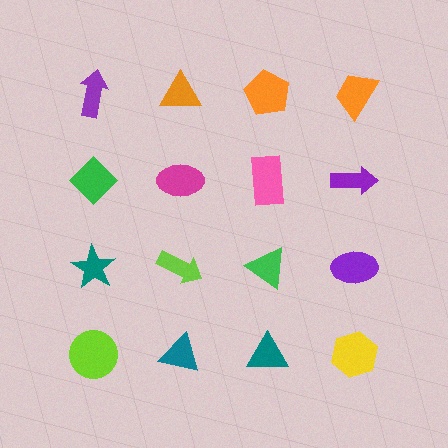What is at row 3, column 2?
A lime arrow.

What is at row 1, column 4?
An orange trapezoid.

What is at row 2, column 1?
A green diamond.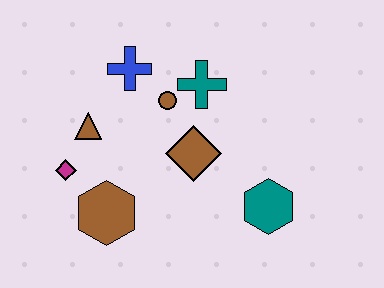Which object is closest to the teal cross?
The brown circle is closest to the teal cross.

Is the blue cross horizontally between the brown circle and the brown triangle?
Yes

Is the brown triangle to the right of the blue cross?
No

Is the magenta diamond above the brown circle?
No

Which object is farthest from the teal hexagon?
The magenta diamond is farthest from the teal hexagon.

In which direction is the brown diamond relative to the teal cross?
The brown diamond is below the teal cross.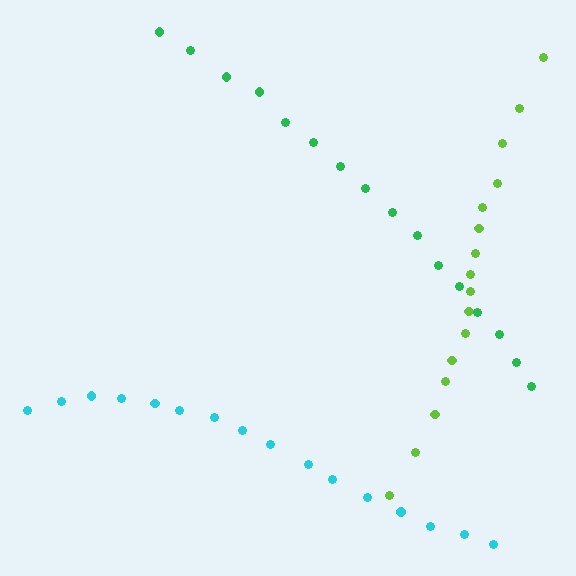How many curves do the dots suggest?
There are 3 distinct paths.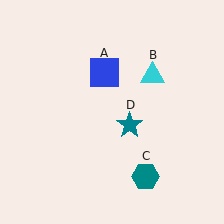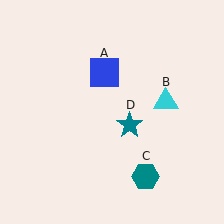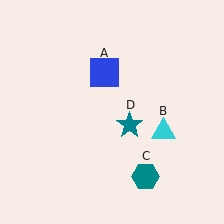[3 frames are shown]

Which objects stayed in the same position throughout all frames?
Blue square (object A) and teal hexagon (object C) and teal star (object D) remained stationary.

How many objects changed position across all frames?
1 object changed position: cyan triangle (object B).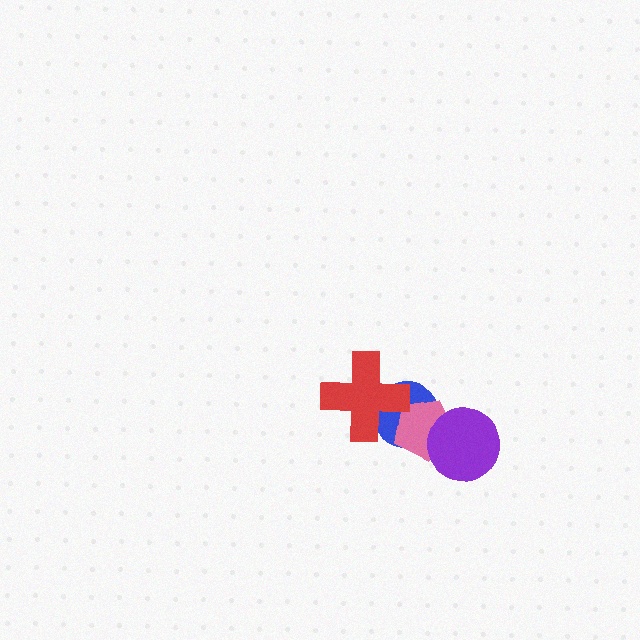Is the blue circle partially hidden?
Yes, it is partially covered by another shape.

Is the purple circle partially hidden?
No, no other shape covers it.